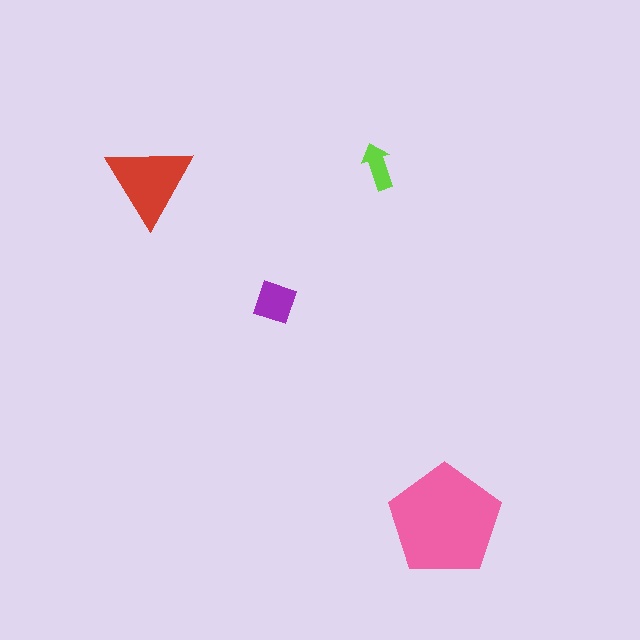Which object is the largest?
The pink pentagon.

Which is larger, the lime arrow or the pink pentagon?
The pink pentagon.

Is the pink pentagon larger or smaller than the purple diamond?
Larger.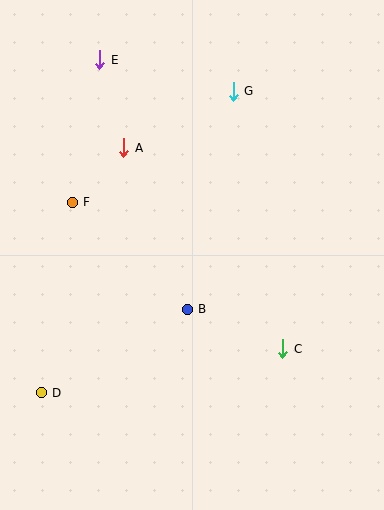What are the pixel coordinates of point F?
Point F is at (72, 202).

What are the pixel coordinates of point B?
Point B is at (187, 309).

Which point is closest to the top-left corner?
Point E is closest to the top-left corner.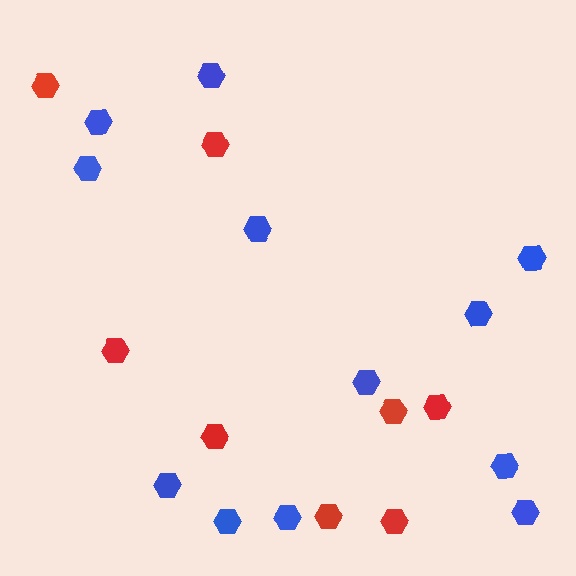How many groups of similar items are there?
There are 2 groups: one group of red hexagons (8) and one group of blue hexagons (12).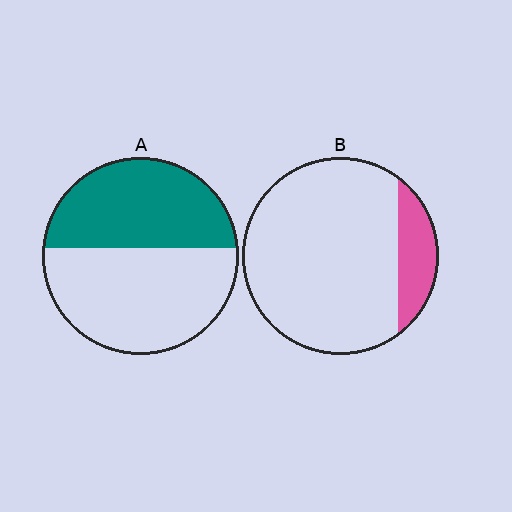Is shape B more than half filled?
No.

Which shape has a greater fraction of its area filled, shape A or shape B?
Shape A.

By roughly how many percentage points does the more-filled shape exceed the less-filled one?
By roughly 30 percentage points (A over B).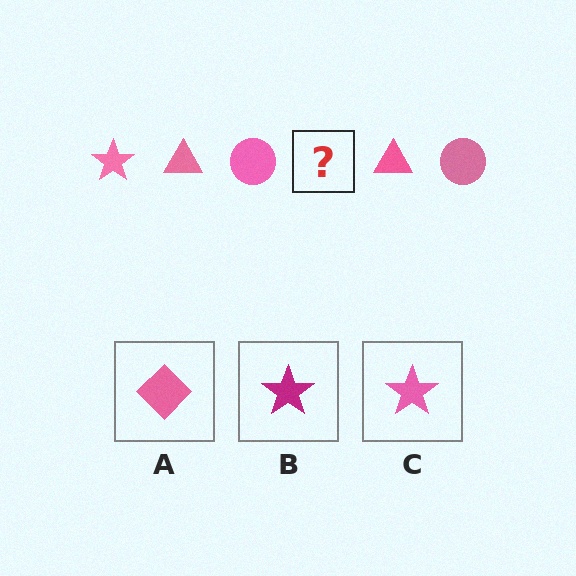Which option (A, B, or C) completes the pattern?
C.